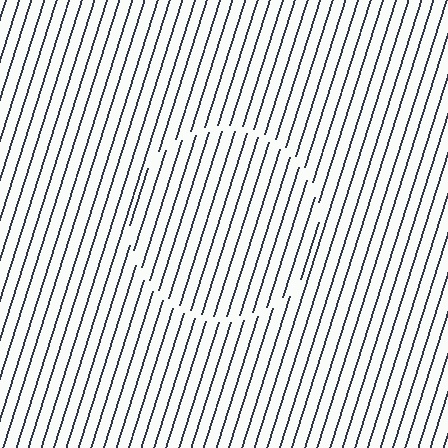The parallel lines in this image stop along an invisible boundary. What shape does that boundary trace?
An illusory circle. The interior of the shape contains the same grating, shifted by half a period — the contour is defined by the phase discontinuity where line-ends from the inner and outer gratings abut.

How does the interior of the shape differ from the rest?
The interior of the shape contains the same grating, shifted by half a period — the contour is defined by the phase discontinuity where line-ends from the inner and outer gratings abut.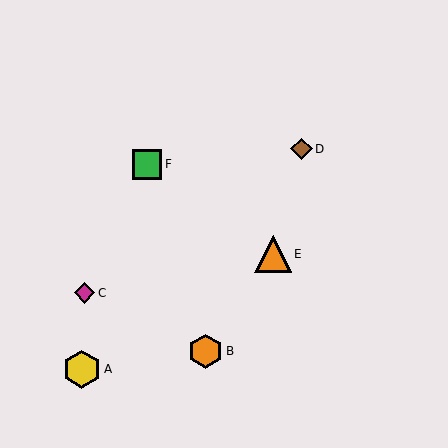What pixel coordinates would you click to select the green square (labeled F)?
Click at (147, 164) to select the green square F.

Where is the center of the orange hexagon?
The center of the orange hexagon is at (206, 351).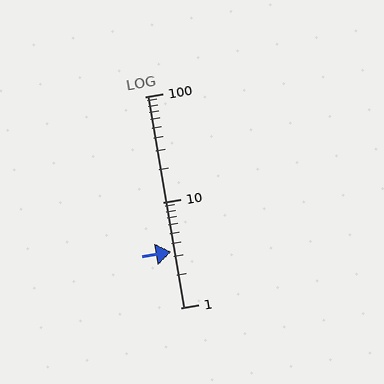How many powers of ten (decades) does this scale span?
The scale spans 2 decades, from 1 to 100.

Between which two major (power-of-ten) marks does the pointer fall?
The pointer is between 1 and 10.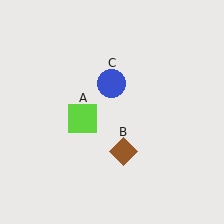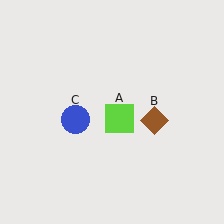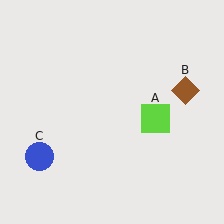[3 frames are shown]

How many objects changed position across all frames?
3 objects changed position: lime square (object A), brown diamond (object B), blue circle (object C).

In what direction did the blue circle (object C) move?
The blue circle (object C) moved down and to the left.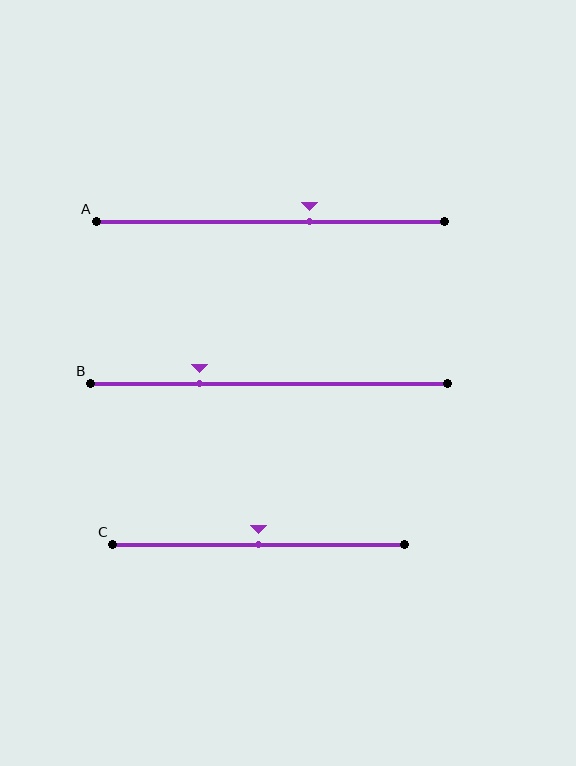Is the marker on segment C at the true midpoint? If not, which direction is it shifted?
Yes, the marker on segment C is at the true midpoint.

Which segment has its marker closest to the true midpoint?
Segment C has its marker closest to the true midpoint.